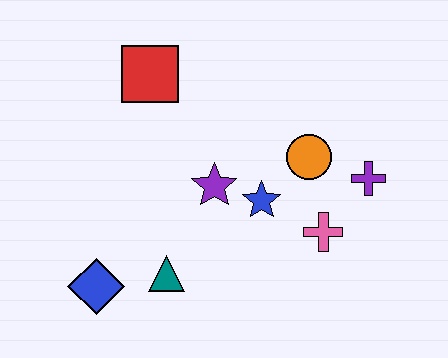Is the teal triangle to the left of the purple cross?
Yes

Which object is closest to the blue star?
The purple star is closest to the blue star.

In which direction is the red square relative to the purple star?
The red square is above the purple star.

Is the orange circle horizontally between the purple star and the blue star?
No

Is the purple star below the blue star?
No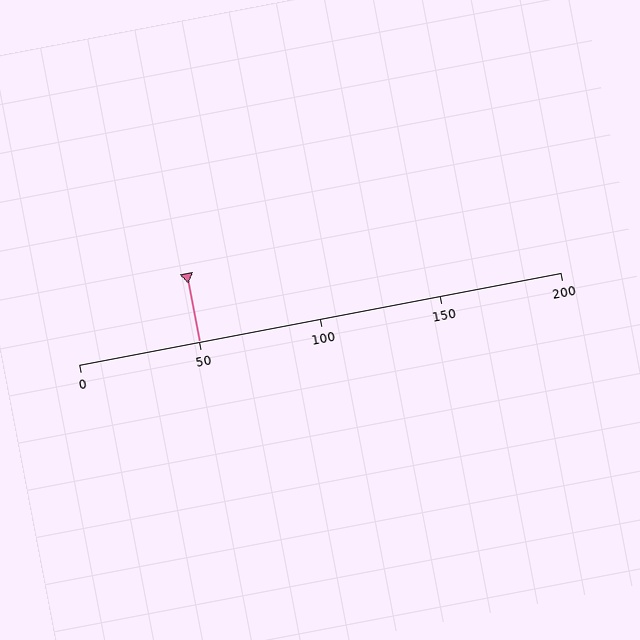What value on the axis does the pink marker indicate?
The marker indicates approximately 50.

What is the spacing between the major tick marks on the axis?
The major ticks are spaced 50 apart.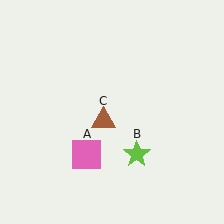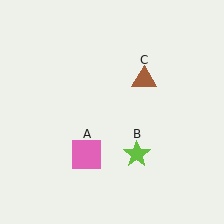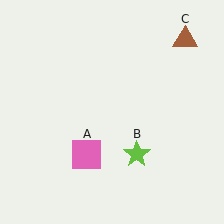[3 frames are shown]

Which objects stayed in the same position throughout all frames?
Pink square (object A) and lime star (object B) remained stationary.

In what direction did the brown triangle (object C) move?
The brown triangle (object C) moved up and to the right.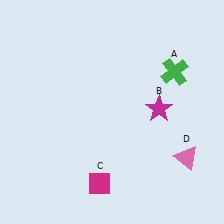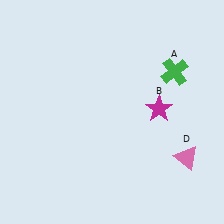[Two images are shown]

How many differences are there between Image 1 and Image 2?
There is 1 difference between the two images.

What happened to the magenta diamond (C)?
The magenta diamond (C) was removed in Image 2. It was in the bottom-left area of Image 1.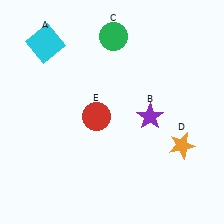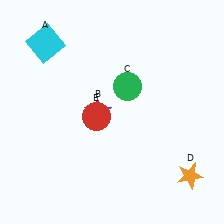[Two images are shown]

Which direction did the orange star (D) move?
The orange star (D) moved down.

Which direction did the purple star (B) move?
The purple star (B) moved left.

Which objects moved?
The objects that moved are: the purple star (B), the green circle (C), the orange star (D).